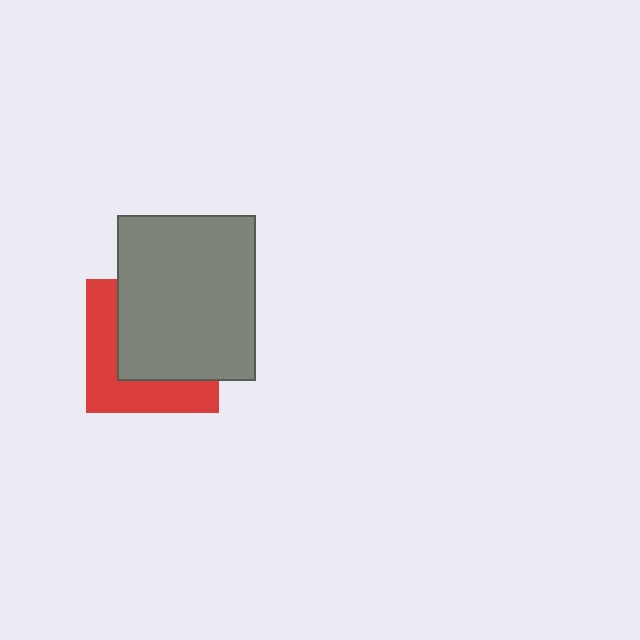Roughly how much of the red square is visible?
A small part of it is visible (roughly 42%).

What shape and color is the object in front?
The object in front is a gray rectangle.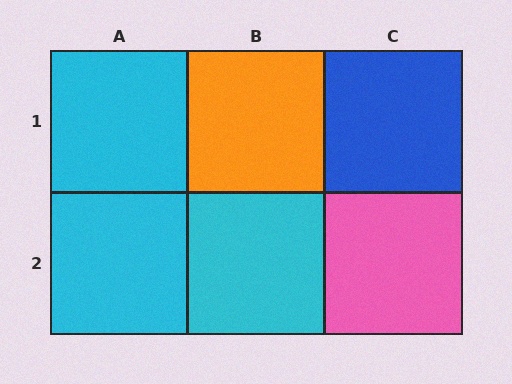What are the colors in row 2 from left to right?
Cyan, cyan, pink.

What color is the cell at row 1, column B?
Orange.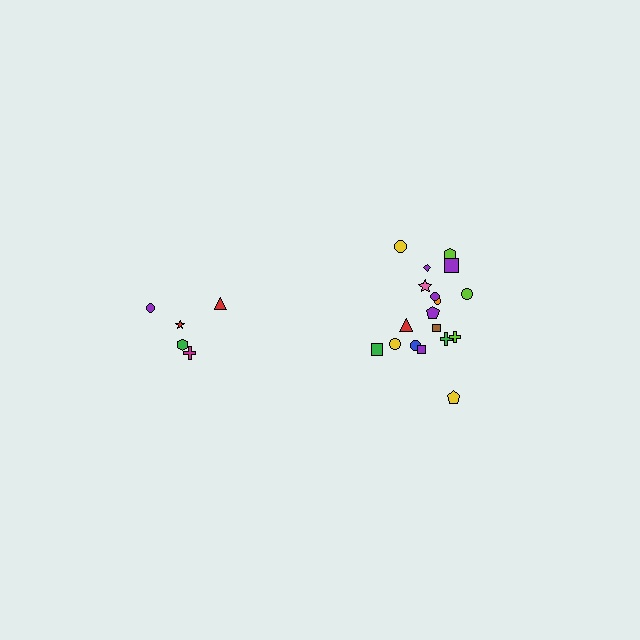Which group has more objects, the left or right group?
The right group.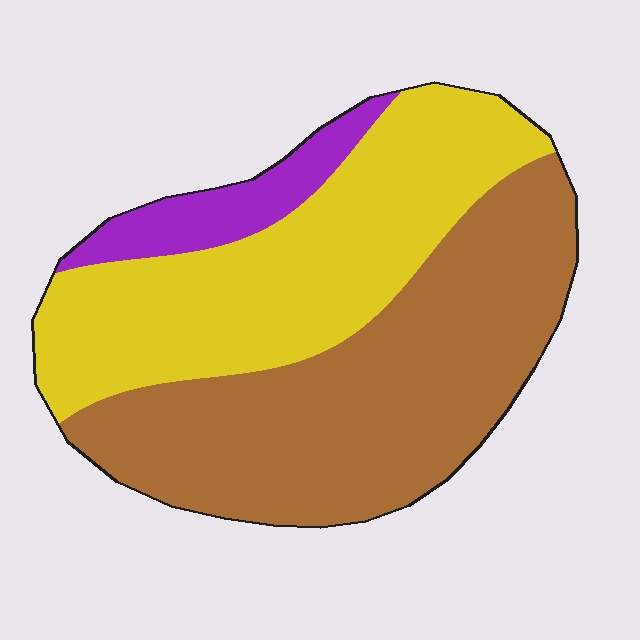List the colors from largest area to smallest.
From largest to smallest: brown, yellow, purple.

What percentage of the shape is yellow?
Yellow takes up between a third and a half of the shape.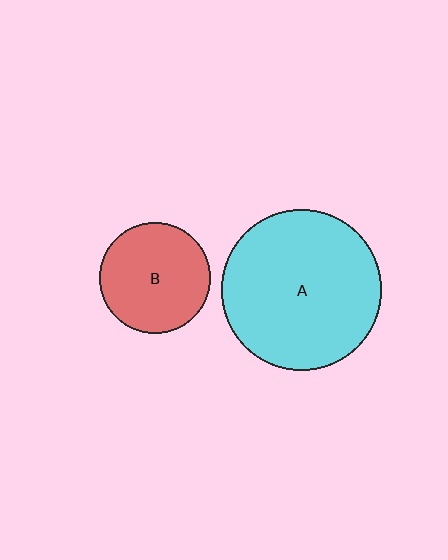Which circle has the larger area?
Circle A (cyan).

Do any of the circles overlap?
No, none of the circles overlap.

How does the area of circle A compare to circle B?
Approximately 2.1 times.